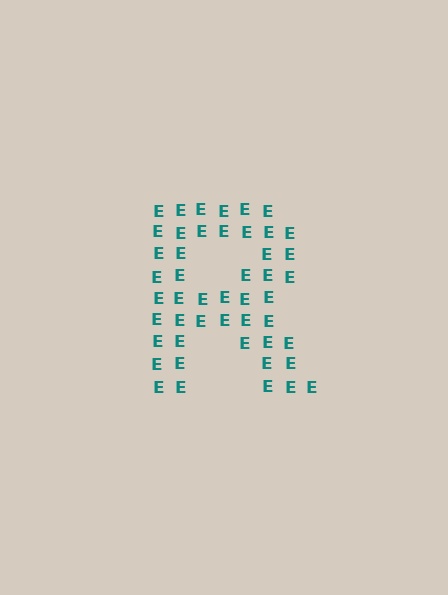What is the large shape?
The large shape is the letter R.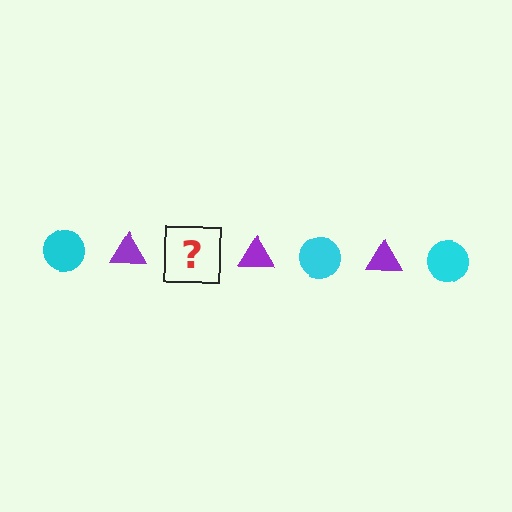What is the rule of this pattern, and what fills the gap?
The rule is that the pattern alternates between cyan circle and purple triangle. The gap should be filled with a cyan circle.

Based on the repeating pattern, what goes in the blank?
The blank should be a cyan circle.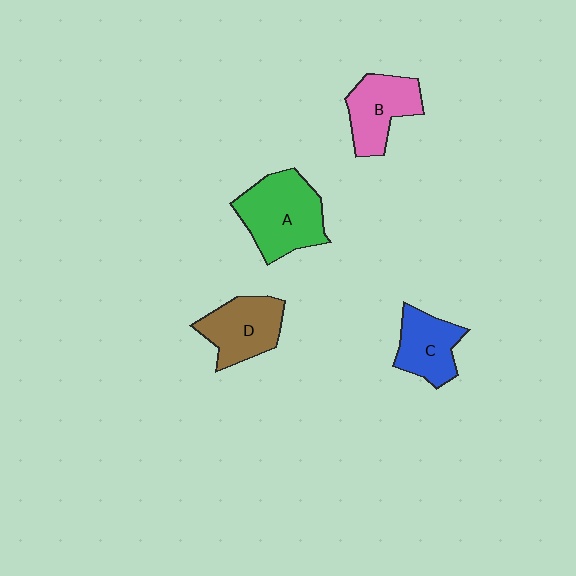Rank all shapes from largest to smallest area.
From largest to smallest: A (green), D (brown), B (pink), C (blue).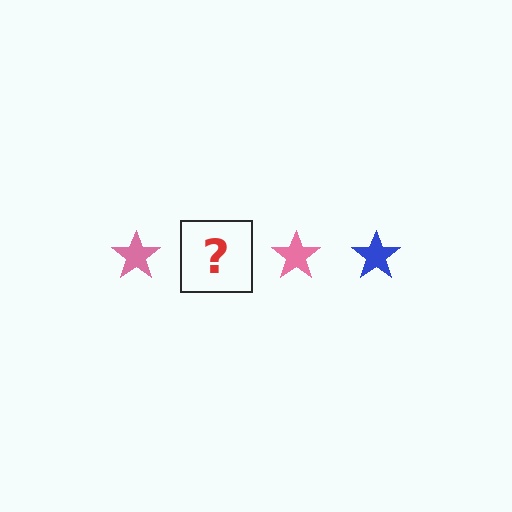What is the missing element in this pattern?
The missing element is a blue star.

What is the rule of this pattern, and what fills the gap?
The rule is that the pattern cycles through pink, blue stars. The gap should be filled with a blue star.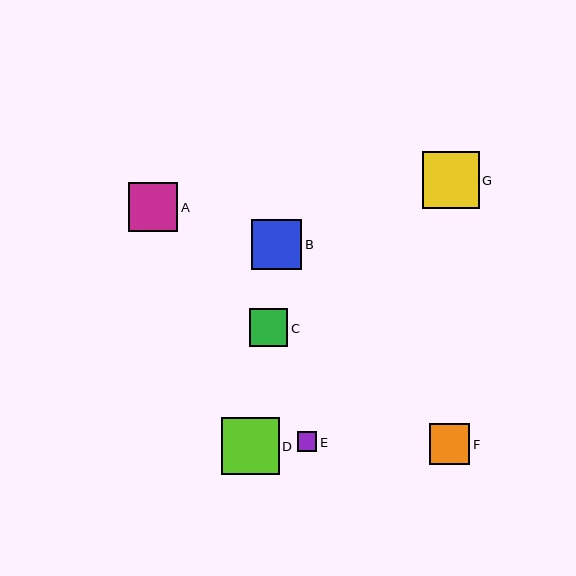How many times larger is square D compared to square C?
Square D is approximately 1.5 times the size of square C.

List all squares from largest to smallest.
From largest to smallest: D, G, B, A, F, C, E.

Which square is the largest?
Square D is the largest with a size of approximately 58 pixels.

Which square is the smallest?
Square E is the smallest with a size of approximately 19 pixels.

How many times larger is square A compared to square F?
Square A is approximately 1.2 times the size of square F.